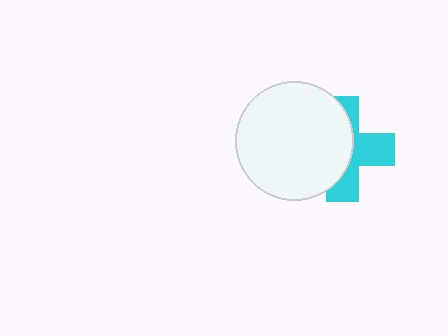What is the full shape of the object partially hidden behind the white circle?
The partially hidden object is a cyan cross.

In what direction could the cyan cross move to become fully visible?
The cyan cross could move right. That would shift it out from behind the white circle entirely.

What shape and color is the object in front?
The object in front is a white circle.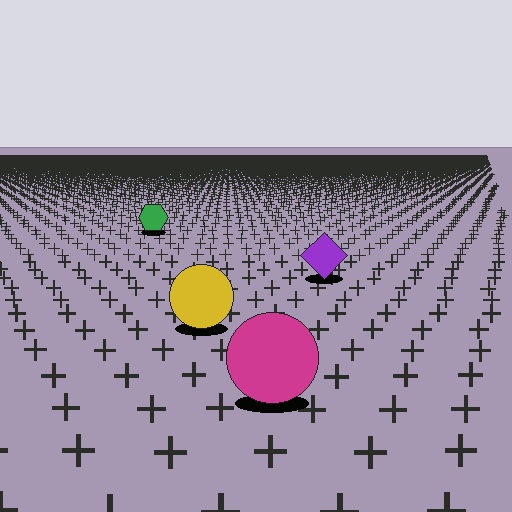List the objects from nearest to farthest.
From nearest to farthest: the magenta circle, the yellow circle, the purple diamond, the green hexagon.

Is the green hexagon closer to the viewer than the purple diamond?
No. The purple diamond is closer — you can tell from the texture gradient: the ground texture is coarser near it.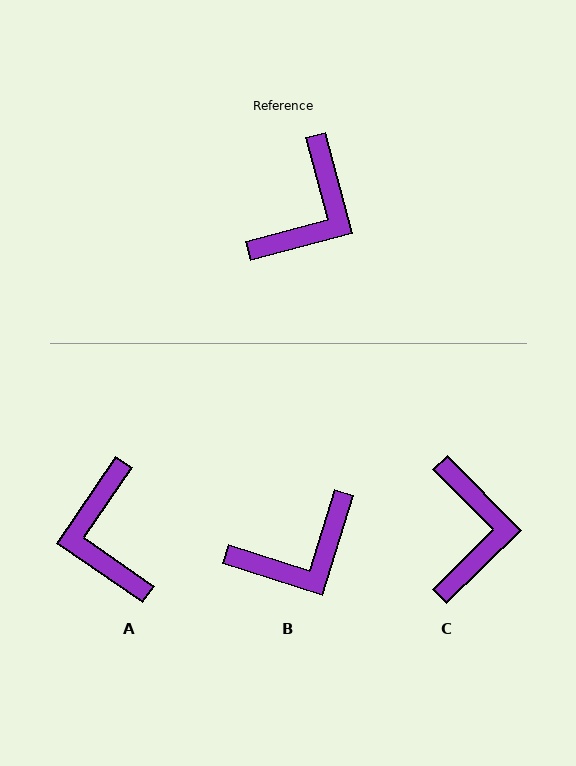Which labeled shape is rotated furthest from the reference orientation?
A, about 139 degrees away.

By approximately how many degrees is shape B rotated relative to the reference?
Approximately 32 degrees clockwise.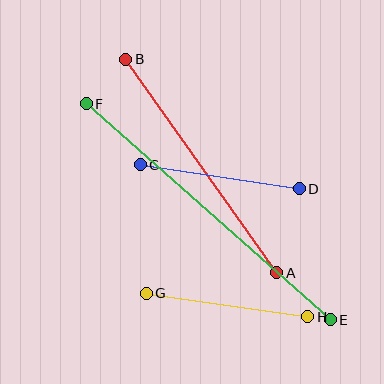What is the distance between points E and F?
The distance is approximately 326 pixels.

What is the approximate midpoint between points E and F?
The midpoint is at approximately (208, 212) pixels.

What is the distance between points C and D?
The distance is approximately 161 pixels.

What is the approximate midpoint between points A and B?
The midpoint is at approximately (201, 166) pixels.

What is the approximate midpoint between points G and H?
The midpoint is at approximately (227, 305) pixels.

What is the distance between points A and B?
The distance is approximately 262 pixels.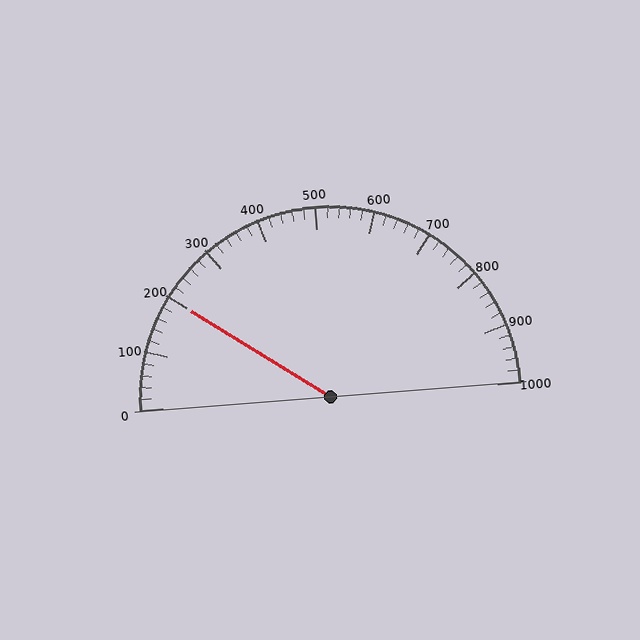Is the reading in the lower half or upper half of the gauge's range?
The reading is in the lower half of the range (0 to 1000).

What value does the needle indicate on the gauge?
The needle indicates approximately 200.